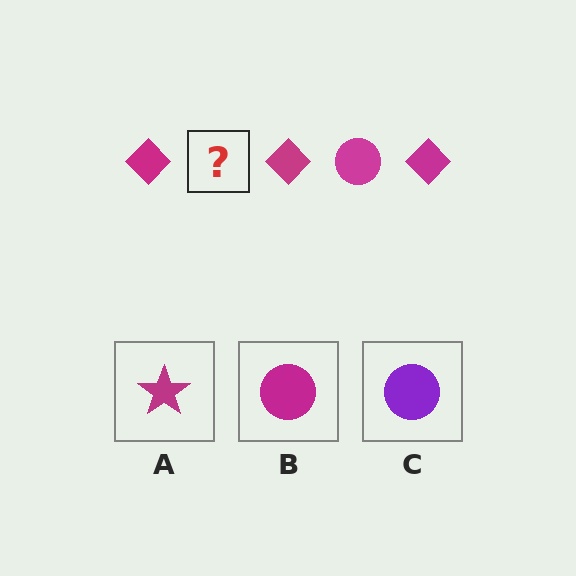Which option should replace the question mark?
Option B.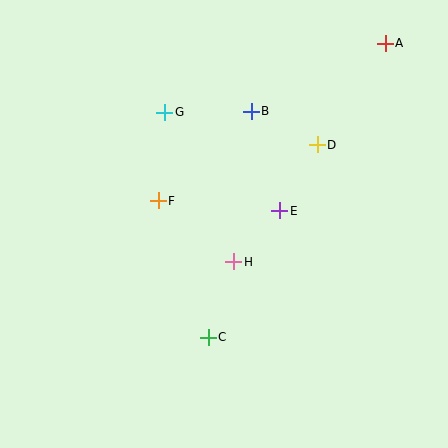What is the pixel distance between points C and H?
The distance between C and H is 80 pixels.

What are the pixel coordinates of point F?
Point F is at (158, 201).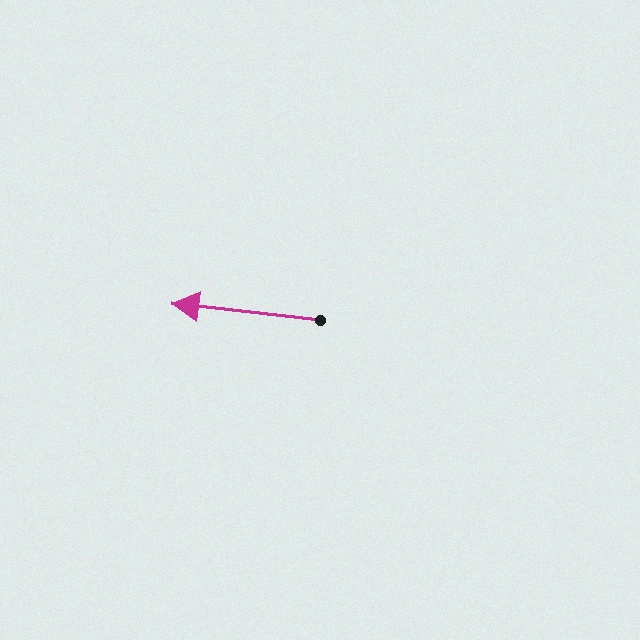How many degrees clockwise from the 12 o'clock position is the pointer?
Approximately 276 degrees.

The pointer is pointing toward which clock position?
Roughly 9 o'clock.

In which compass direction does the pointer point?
West.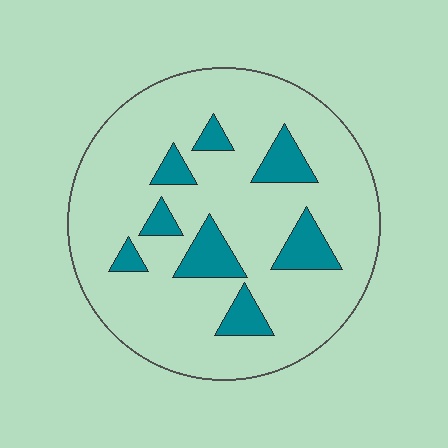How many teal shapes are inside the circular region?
8.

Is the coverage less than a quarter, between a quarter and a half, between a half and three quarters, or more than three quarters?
Less than a quarter.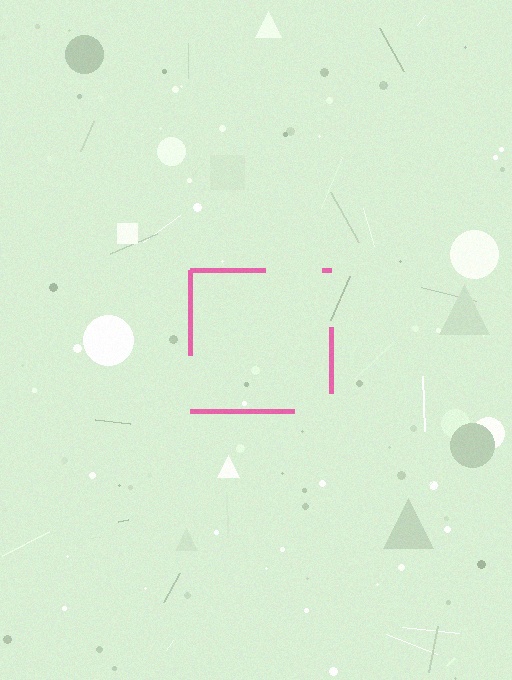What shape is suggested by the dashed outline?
The dashed outline suggests a square.